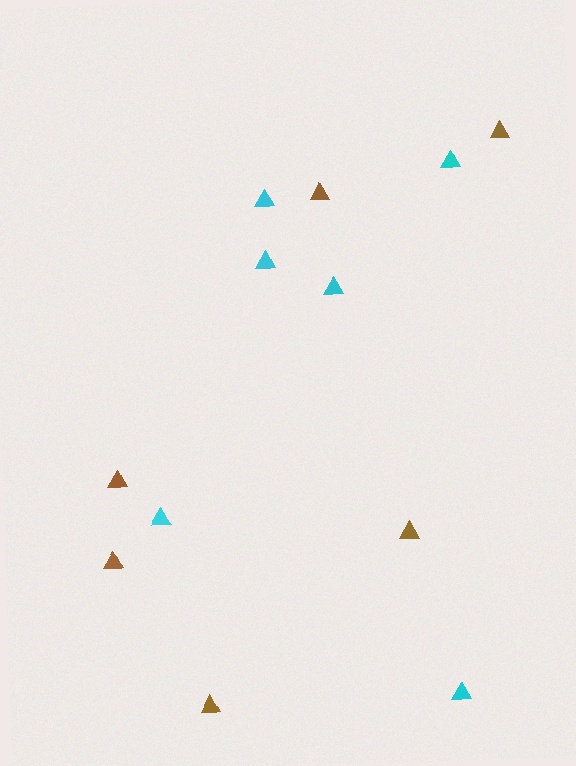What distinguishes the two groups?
There are 2 groups: one group of cyan triangles (6) and one group of brown triangles (6).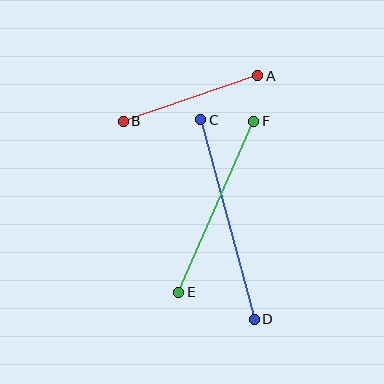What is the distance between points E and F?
The distance is approximately 187 pixels.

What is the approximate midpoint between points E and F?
The midpoint is at approximately (216, 207) pixels.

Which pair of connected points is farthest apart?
Points C and D are farthest apart.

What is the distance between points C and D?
The distance is approximately 206 pixels.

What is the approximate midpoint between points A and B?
The midpoint is at approximately (191, 99) pixels.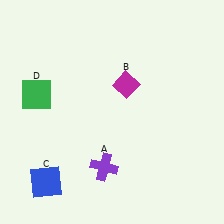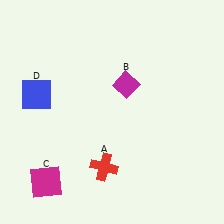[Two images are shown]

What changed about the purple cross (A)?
In Image 1, A is purple. In Image 2, it changed to red.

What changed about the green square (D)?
In Image 1, D is green. In Image 2, it changed to blue.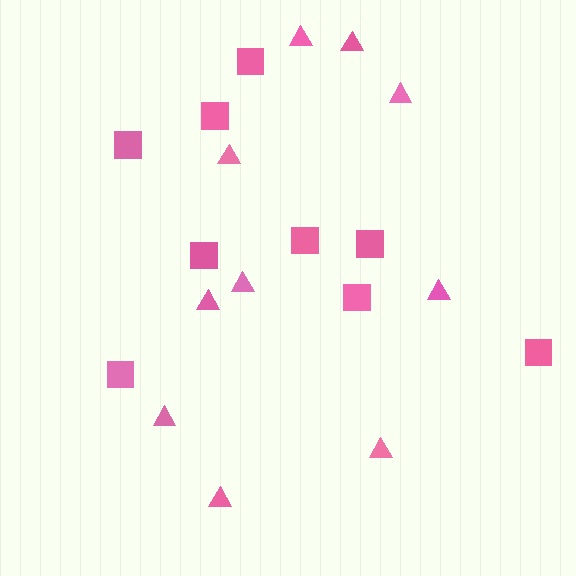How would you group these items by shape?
There are 2 groups: one group of squares (9) and one group of triangles (10).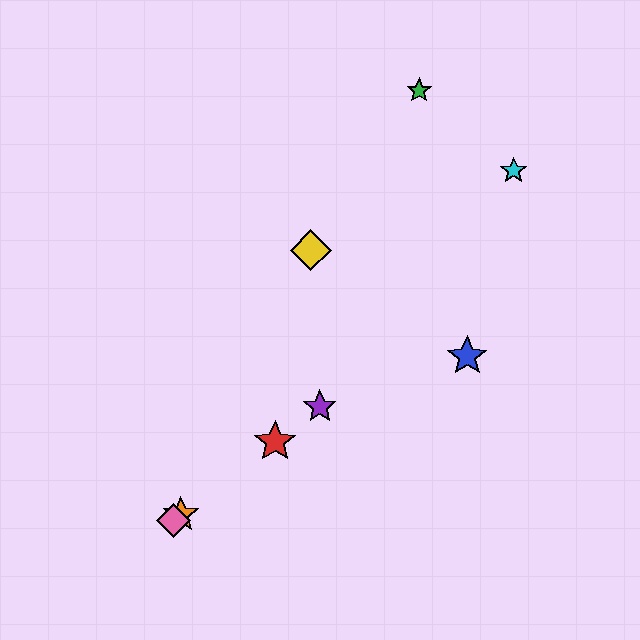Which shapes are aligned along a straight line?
The red star, the purple star, the orange star, the pink diamond are aligned along a straight line.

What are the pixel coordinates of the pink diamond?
The pink diamond is at (174, 520).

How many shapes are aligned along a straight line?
4 shapes (the red star, the purple star, the orange star, the pink diamond) are aligned along a straight line.